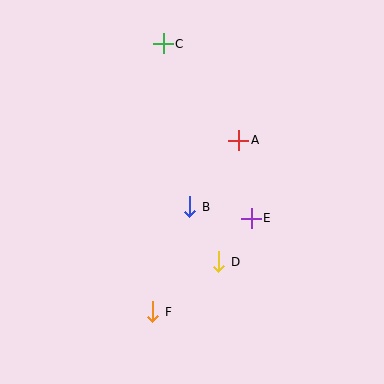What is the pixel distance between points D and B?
The distance between D and B is 62 pixels.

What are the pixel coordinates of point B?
Point B is at (190, 207).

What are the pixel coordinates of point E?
Point E is at (251, 218).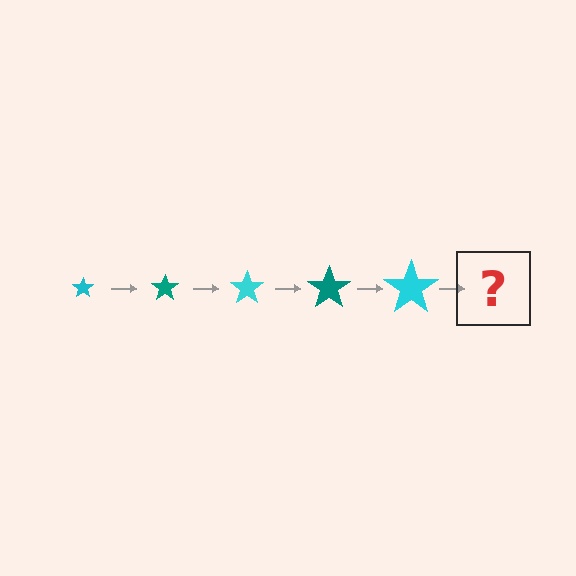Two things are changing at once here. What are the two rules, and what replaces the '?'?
The two rules are that the star grows larger each step and the color cycles through cyan and teal. The '?' should be a teal star, larger than the previous one.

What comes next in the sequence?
The next element should be a teal star, larger than the previous one.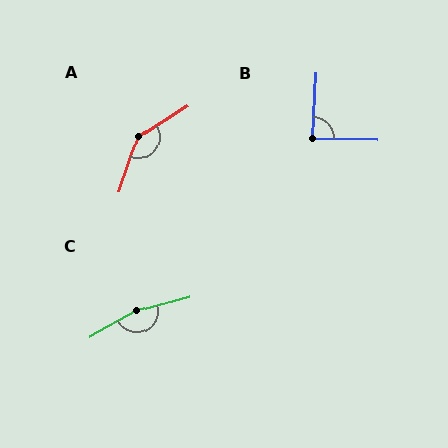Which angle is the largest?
C, at approximately 166 degrees.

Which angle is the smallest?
B, at approximately 89 degrees.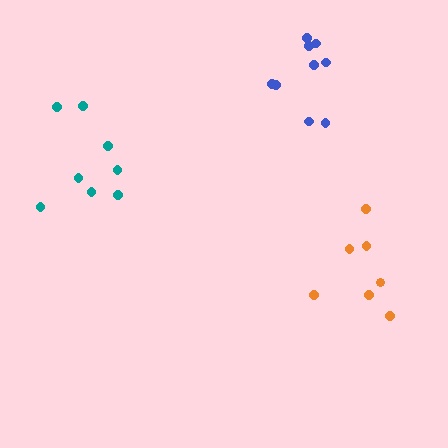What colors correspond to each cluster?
The clusters are colored: blue, teal, orange.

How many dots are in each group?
Group 1: 9 dots, Group 2: 8 dots, Group 3: 7 dots (24 total).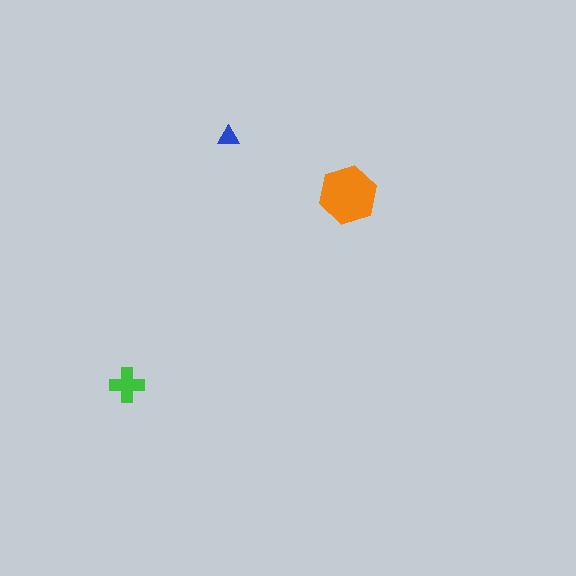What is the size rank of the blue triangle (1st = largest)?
3rd.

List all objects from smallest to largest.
The blue triangle, the green cross, the orange hexagon.